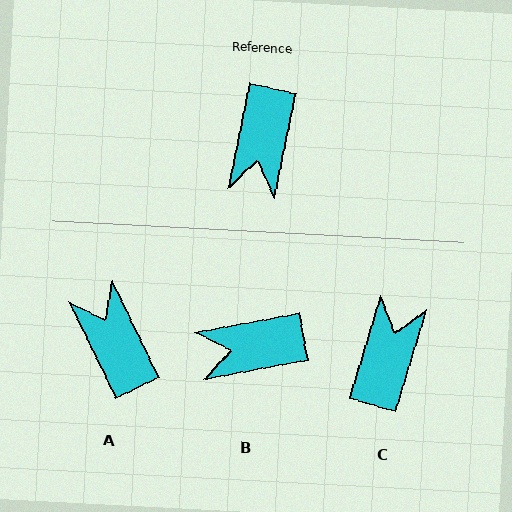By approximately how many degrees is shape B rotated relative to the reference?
Approximately 68 degrees clockwise.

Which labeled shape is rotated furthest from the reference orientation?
C, about 175 degrees away.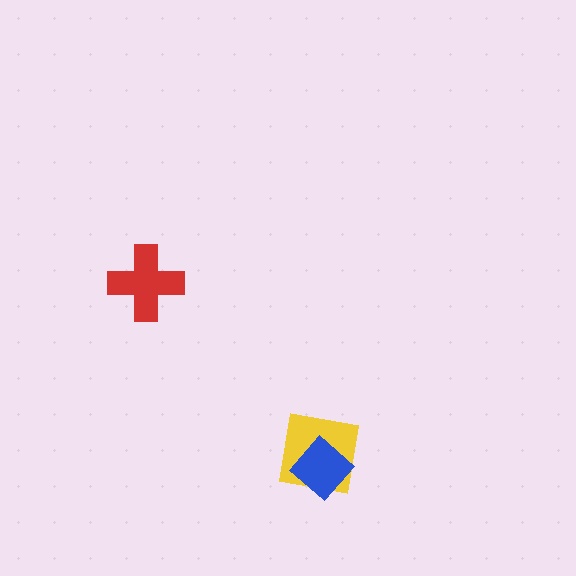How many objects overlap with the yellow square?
1 object overlaps with the yellow square.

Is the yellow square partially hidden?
Yes, it is partially covered by another shape.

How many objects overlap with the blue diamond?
1 object overlaps with the blue diamond.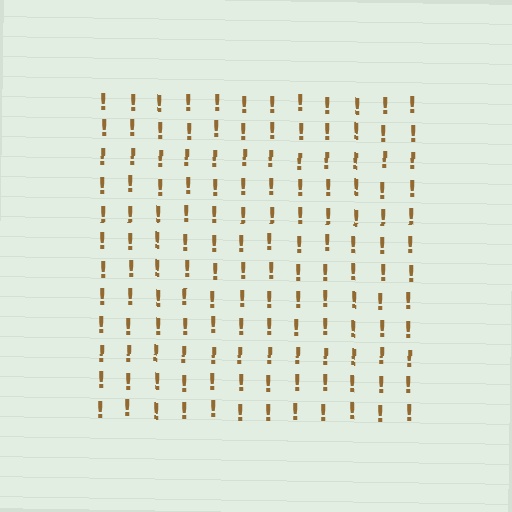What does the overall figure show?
The overall figure shows a square.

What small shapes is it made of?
It is made of small exclamation marks.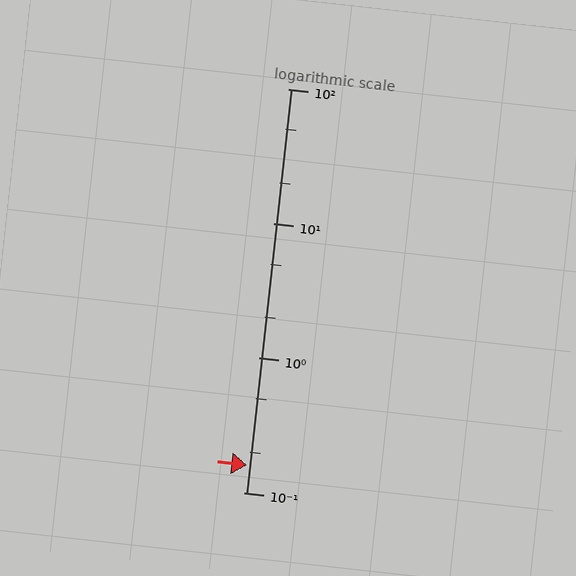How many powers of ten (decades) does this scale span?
The scale spans 3 decades, from 0.1 to 100.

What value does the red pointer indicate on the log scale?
The pointer indicates approximately 0.16.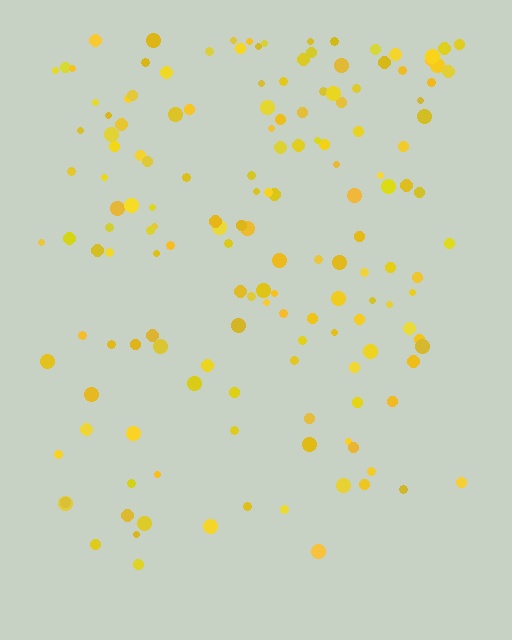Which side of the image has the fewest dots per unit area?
The bottom.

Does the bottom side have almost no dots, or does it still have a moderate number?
Still a moderate number, just noticeably fewer than the top.